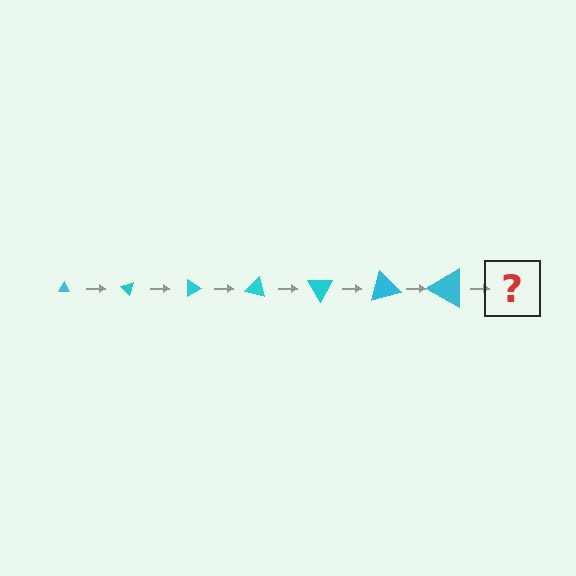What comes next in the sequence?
The next element should be a triangle, larger than the previous one and rotated 315 degrees from the start.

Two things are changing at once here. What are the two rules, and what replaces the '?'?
The two rules are that the triangle grows larger each step and it rotates 45 degrees each step. The '?' should be a triangle, larger than the previous one and rotated 315 degrees from the start.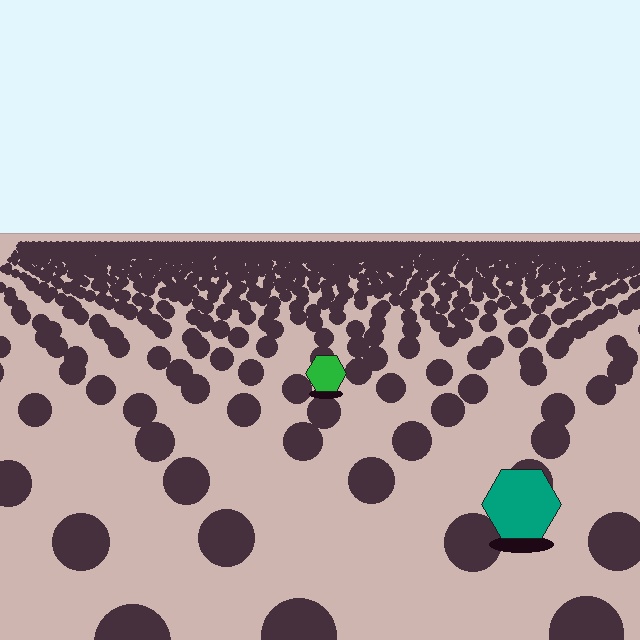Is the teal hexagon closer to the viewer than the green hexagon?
Yes. The teal hexagon is closer — you can tell from the texture gradient: the ground texture is coarser near it.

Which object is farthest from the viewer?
The green hexagon is farthest from the viewer. It appears smaller and the ground texture around it is denser.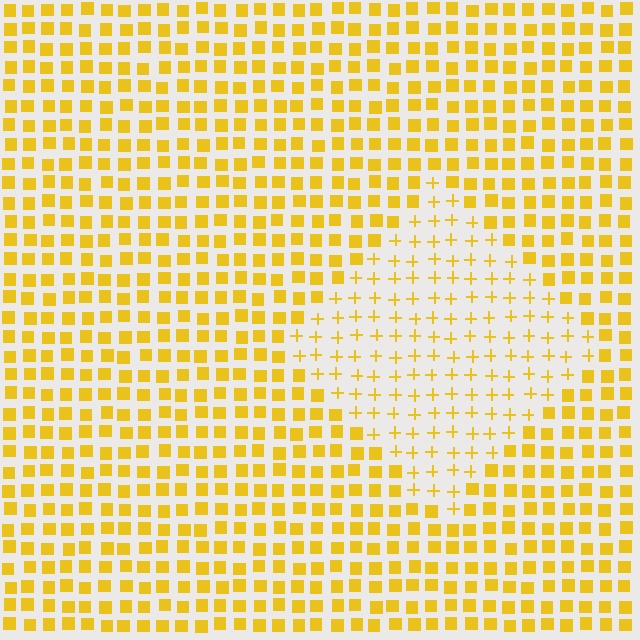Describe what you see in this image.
The image is filled with small yellow elements arranged in a uniform grid. A diamond-shaped region contains plus signs, while the surrounding area contains squares. The boundary is defined purely by the change in element shape.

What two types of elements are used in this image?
The image uses plus signs inside the diamond region and squares outside it.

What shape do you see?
I see a diamond.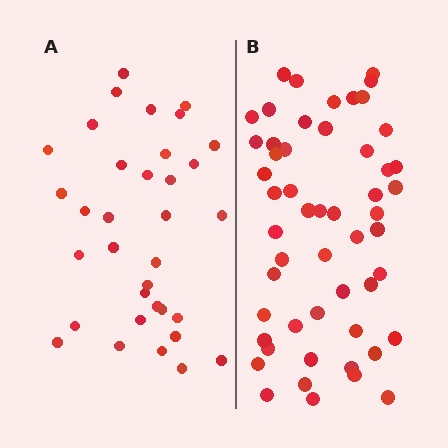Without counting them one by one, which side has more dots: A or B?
Region B (the right region) has more dots.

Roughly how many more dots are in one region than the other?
Region B has approximately 20 more dots than region A.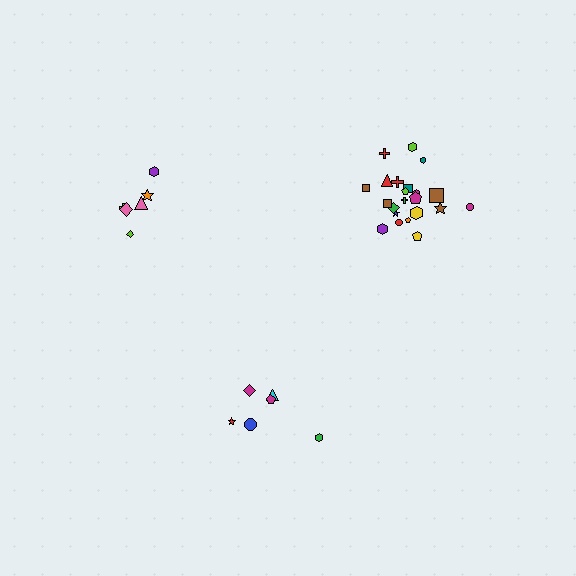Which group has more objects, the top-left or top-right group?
The top-right group.